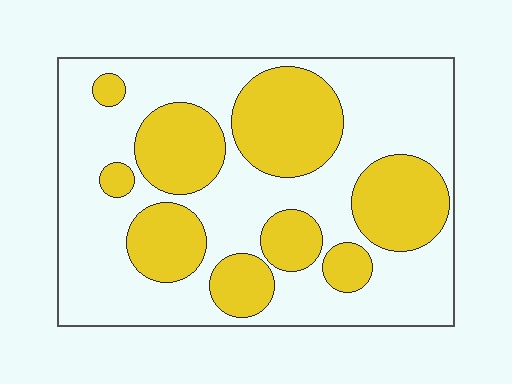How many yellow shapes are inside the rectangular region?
9.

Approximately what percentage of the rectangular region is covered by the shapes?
Approximately 35%.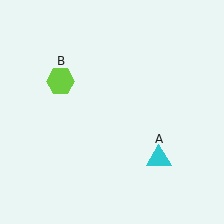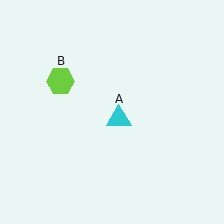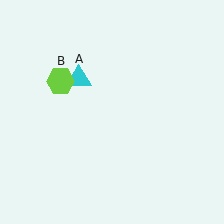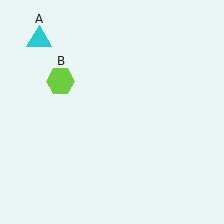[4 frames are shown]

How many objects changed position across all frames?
1 object changed position: cyan triangle (object A).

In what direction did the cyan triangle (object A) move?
The cyan triangle (object A) moved up and to the left.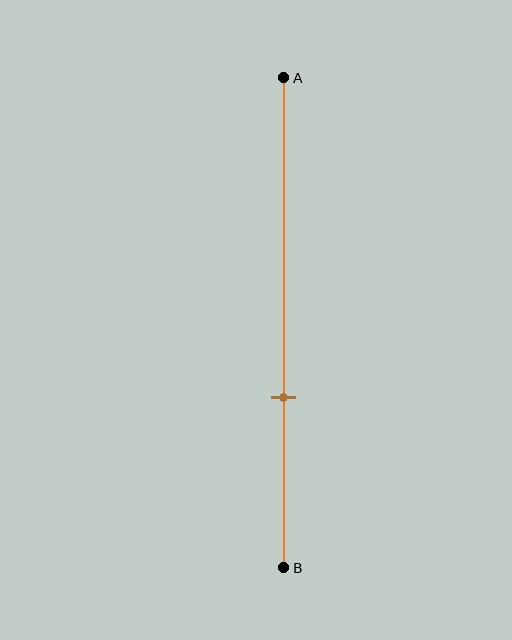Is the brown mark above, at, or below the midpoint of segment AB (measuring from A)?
The brown mark is below the midpoint of segment AB.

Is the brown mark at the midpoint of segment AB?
No, the mark is at about 65% from A, not at the 50% midpoint.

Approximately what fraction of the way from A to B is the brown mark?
The brown mark is approximately 65% of the way from A to B.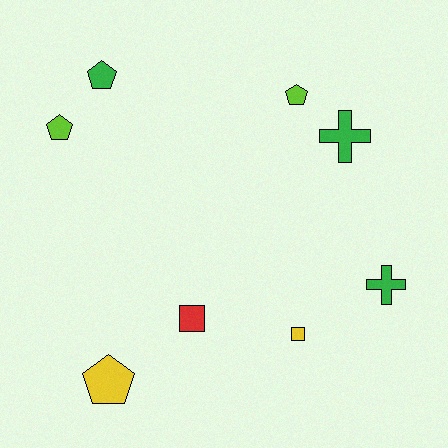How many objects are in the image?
There are 8 objects.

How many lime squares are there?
There are no lime squares.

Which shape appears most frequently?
Pentagon, with 4 objects.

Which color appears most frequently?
Green, with 3 objects.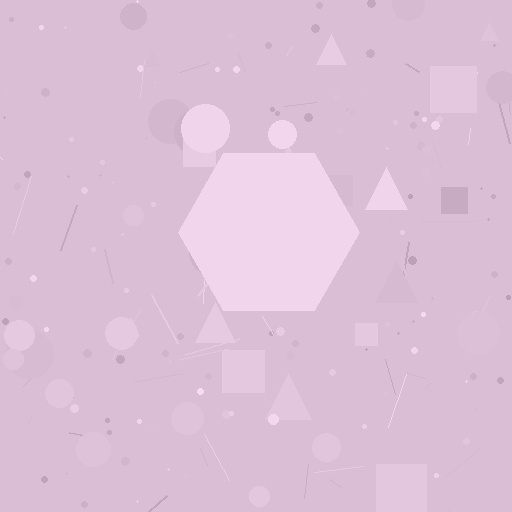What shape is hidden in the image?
A hexagon is hidden in the image.